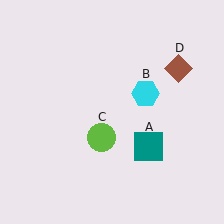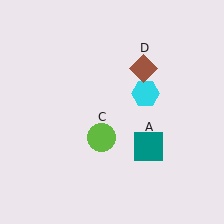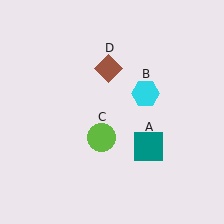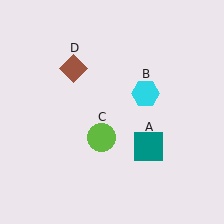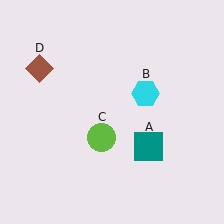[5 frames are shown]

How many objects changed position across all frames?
1 object changed position: brown diamond (object D).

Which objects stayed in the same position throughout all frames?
Teal square (object A) and cyan hexagon (object B) and lime circle (object C) remained stationary.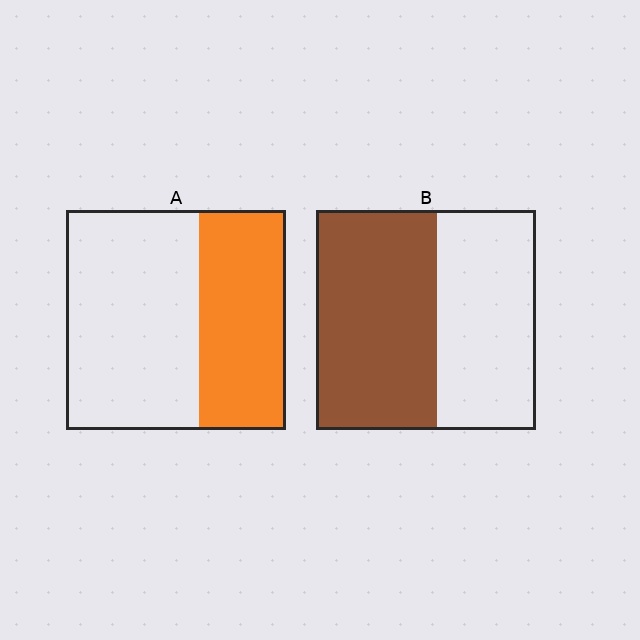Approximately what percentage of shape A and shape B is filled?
A is approximately 40% and B is approximately 55%.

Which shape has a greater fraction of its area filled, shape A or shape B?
Shape B.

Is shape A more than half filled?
No.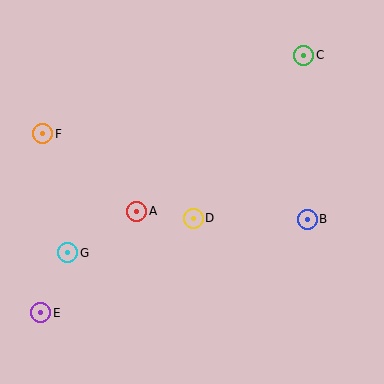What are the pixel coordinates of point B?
Point B is at (307, 219).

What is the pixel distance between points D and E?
The distance between D and E is 180 pixels.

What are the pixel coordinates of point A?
Point A is at (137, 211).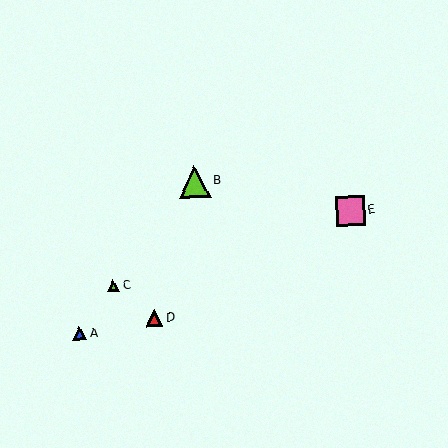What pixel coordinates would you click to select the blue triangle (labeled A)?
Click at (79, 333) to select the blue triangle A.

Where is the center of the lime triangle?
The center of the lime triangle is at (195, 182).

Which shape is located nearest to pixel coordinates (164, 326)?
The red triangle (labeled D) at (154, 318) is nearest to that location.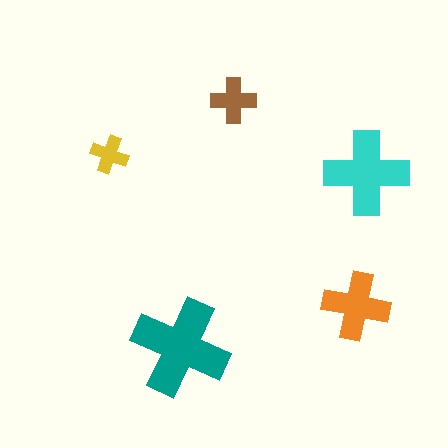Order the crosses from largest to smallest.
the teal one, the cyan one, the orange one, the brown one, the yellow one.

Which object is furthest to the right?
The cyan cross is rightmost.